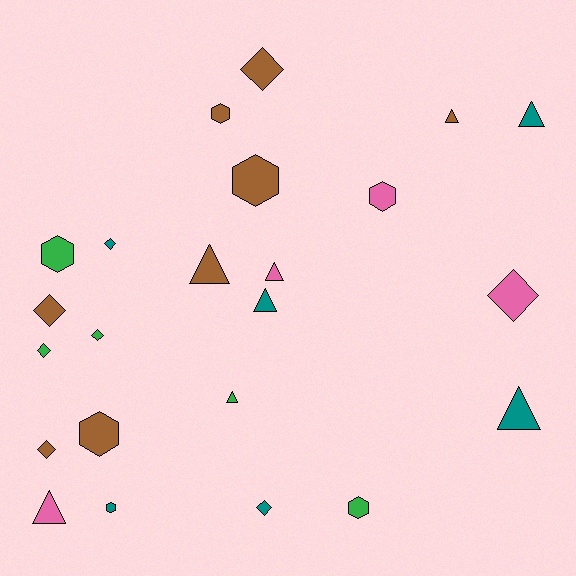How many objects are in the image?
There are 23 objects.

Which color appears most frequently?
Brown, with 8 objects.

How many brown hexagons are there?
There are 3 brown hexagons.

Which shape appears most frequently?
Diamond, with 8 objects.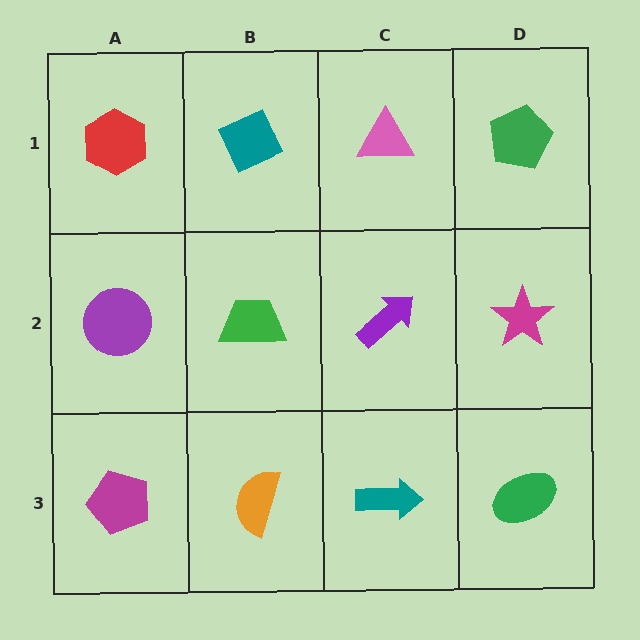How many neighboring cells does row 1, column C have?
3.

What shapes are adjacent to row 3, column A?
A purple circle (row 2, column A), an orange semicircle (row 3, column B).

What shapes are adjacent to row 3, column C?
A purple arrow (row 2, column C), an orange semicircle (row 3, column B), a green ellipse (row 3, column D).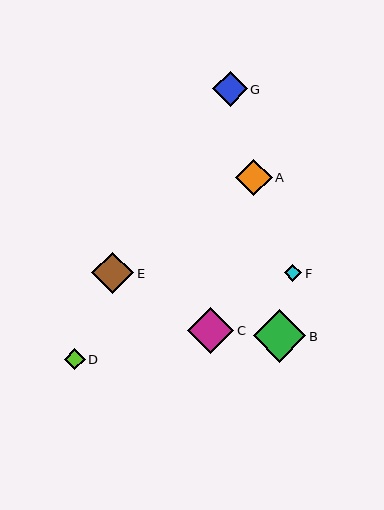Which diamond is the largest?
Diamond B is the largest with a size of approximately 52 pixels.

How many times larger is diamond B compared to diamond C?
Diamond B is approximately 1.1 times the size of diamond C.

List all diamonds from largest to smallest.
From largest to smallest: B, C, E, A, G, D, F.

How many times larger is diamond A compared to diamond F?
Diamond A is approximately 2.1 times the size of diamond F.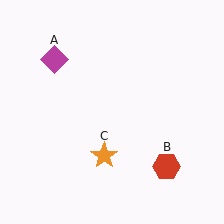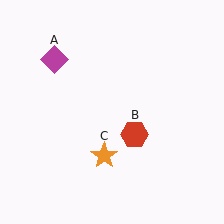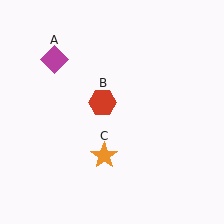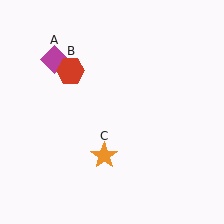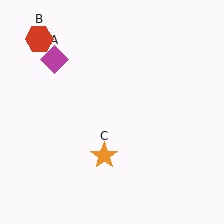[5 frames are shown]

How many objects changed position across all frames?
1 object changed position: red hexagon (object B).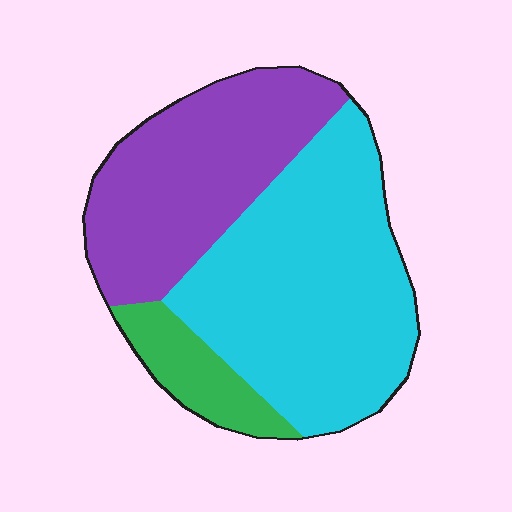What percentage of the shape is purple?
Purple takes up between a quarter and a half of the shape.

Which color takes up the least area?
Green, at roughly 10%.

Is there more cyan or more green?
Cyan.